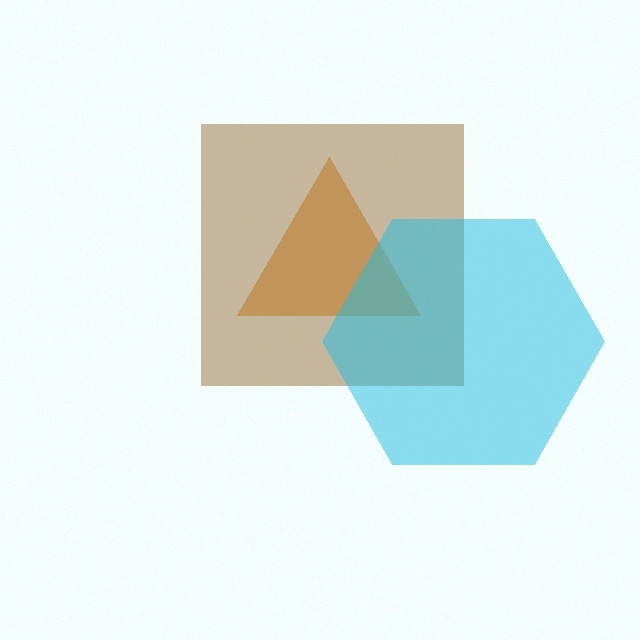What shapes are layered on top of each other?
The layered shapes are: an orange triangle, a brown square, a cyan hexagon.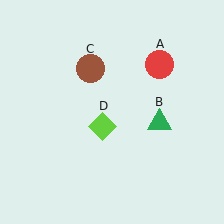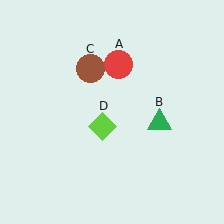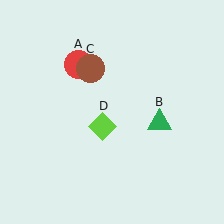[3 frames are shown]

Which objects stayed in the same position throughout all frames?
Green triangle (object B) and brown circle (object C) and lime diamond (object D) remained stationary.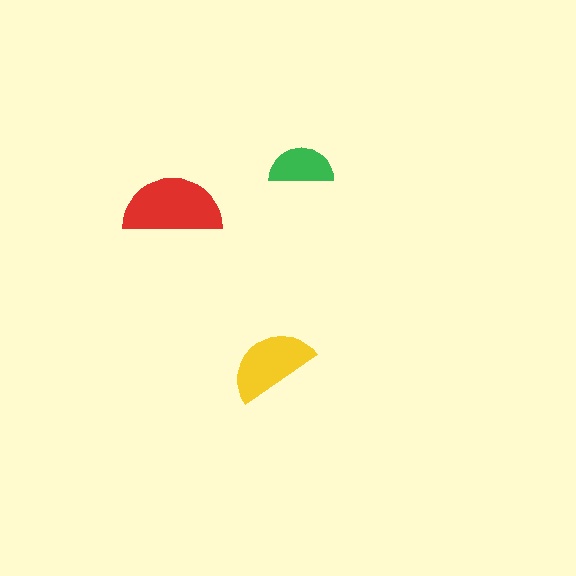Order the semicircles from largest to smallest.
the red one, the yellow one, the green one.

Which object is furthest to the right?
The green semicircle is rightmost.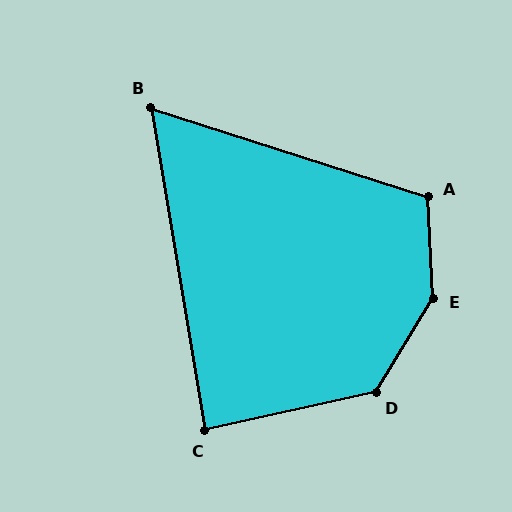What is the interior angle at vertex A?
Approximately 111 degrees (obtuse).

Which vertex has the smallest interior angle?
B, at approximately 63 degrees.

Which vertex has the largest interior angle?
E, at approximately 146 degrees.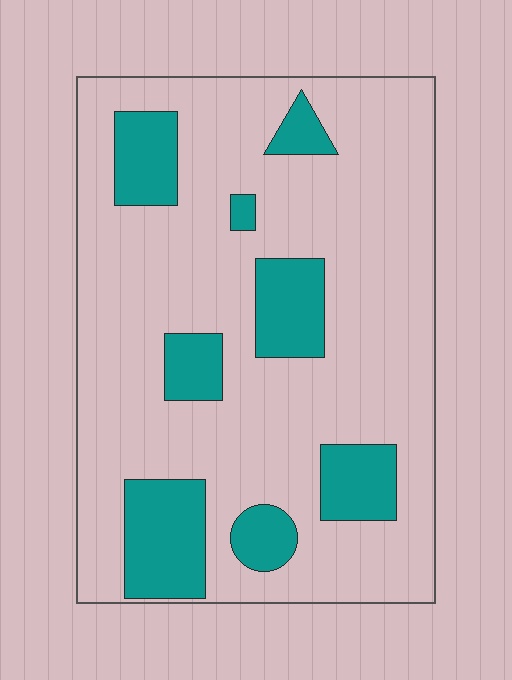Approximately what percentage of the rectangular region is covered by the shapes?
Approximately 20%.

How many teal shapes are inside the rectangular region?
8.